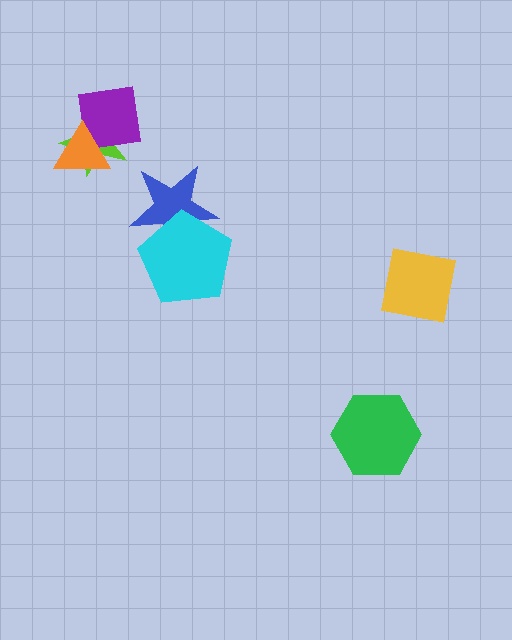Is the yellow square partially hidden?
No, no other shape covers it.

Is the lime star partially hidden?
Yes, it is partially covered by another shape.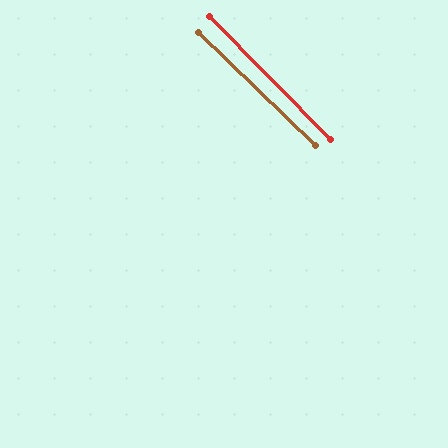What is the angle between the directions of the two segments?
Approximately 1 degree.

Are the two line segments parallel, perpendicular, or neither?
Parallel — their directions differ by only 1.4°.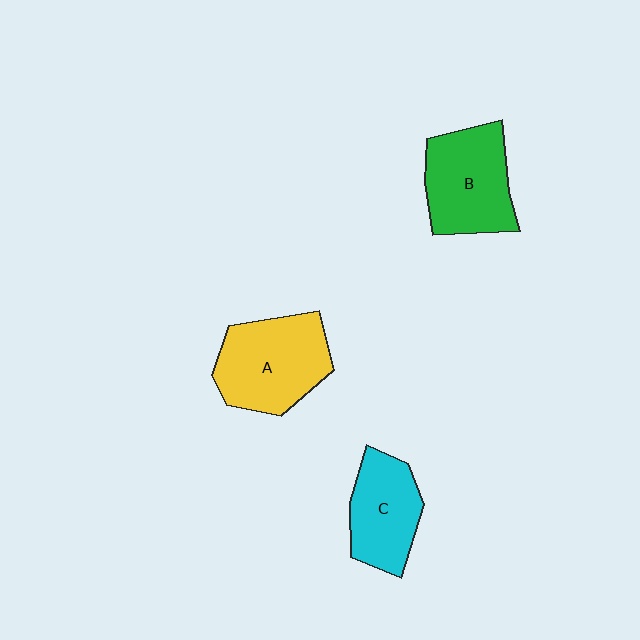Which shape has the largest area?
Shape A (yellow).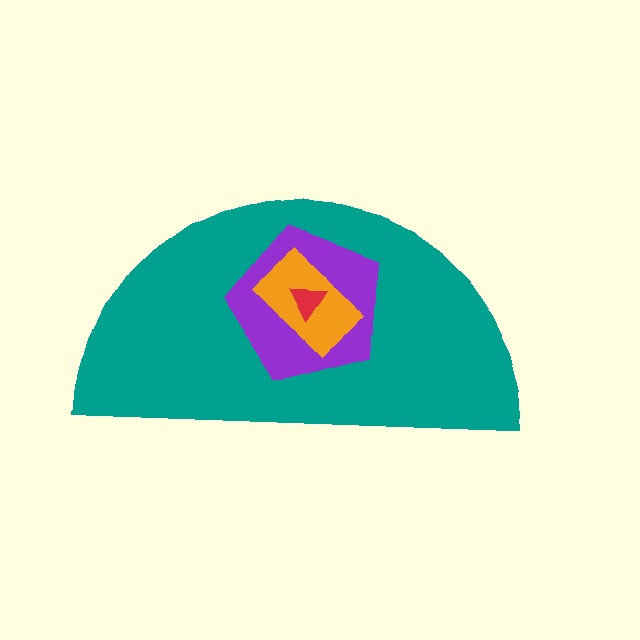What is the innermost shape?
The red triangle.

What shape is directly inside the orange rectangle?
The red triangle.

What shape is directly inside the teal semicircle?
The purple pentagon.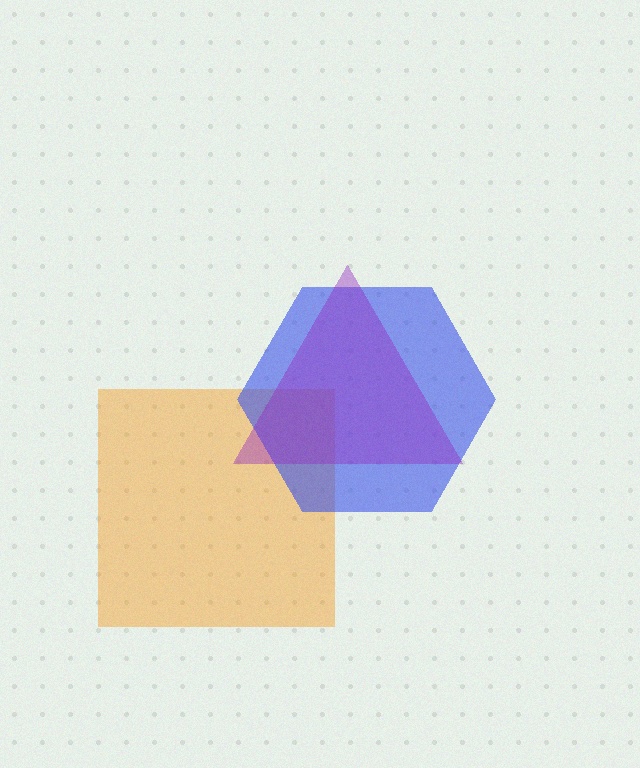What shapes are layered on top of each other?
The layered shapes are: an orange square, a blue hexagon, a purple triangle.